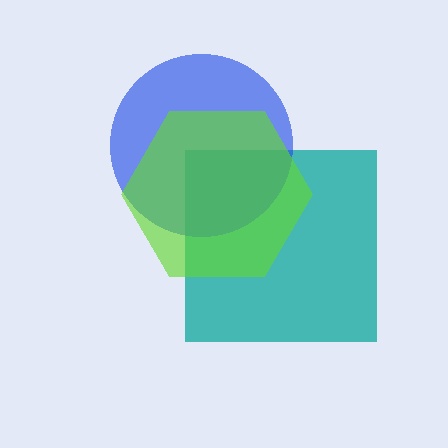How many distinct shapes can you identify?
There are 3 distinct shapes: a teal square, a blue circle, a lime hexagon.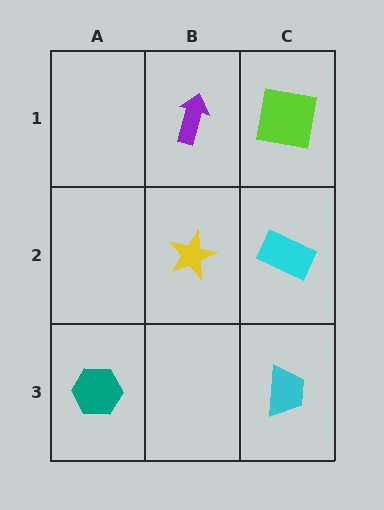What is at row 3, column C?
A cyan trapezoid.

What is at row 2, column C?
A cyan rectangle.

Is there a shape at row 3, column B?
No, that cell is empty.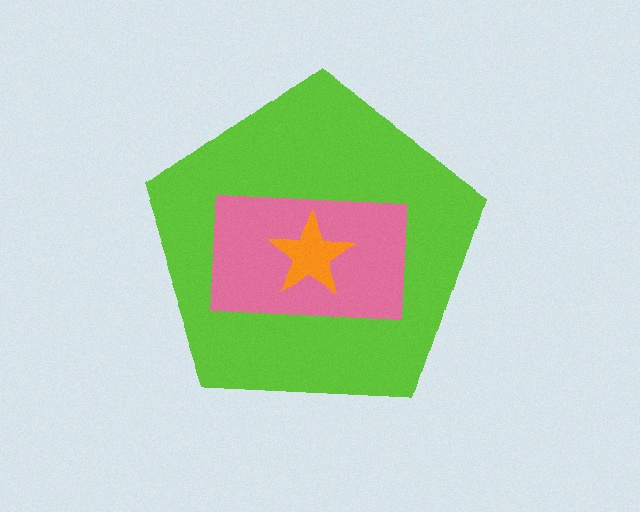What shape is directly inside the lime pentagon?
The pink rectangle.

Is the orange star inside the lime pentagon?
Yes.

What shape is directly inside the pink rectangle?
The orange star.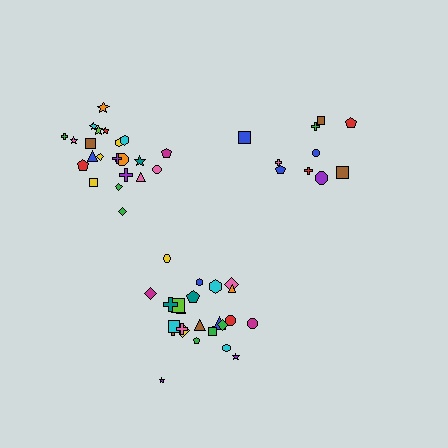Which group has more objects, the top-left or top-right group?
The top-left group.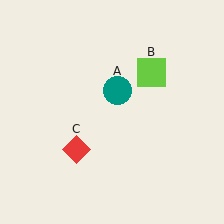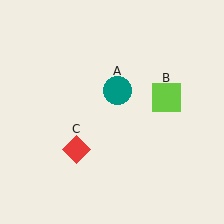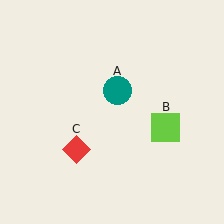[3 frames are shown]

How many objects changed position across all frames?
1 object changed position: lime square (object B).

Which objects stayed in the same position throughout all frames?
Teal circle (object A) and red diamond (object C) remained stationary.